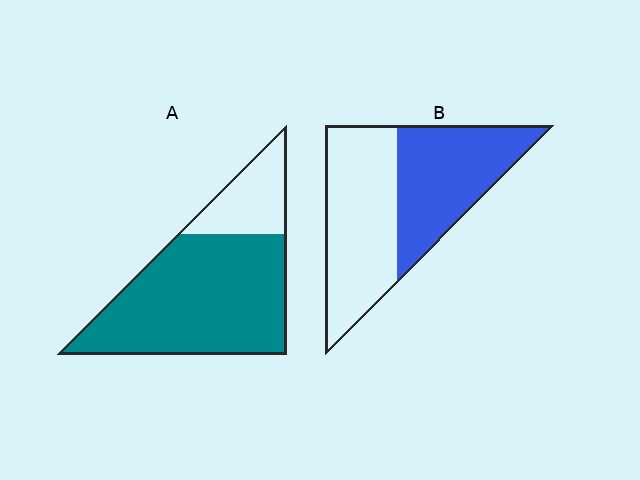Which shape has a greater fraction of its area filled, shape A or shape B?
Shape A.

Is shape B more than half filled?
Roughly half.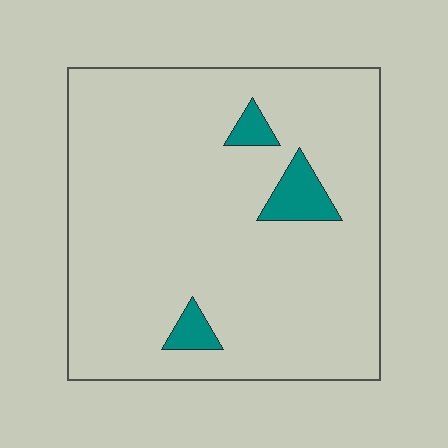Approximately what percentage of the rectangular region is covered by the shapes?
Approximately 5%.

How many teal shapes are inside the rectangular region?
3.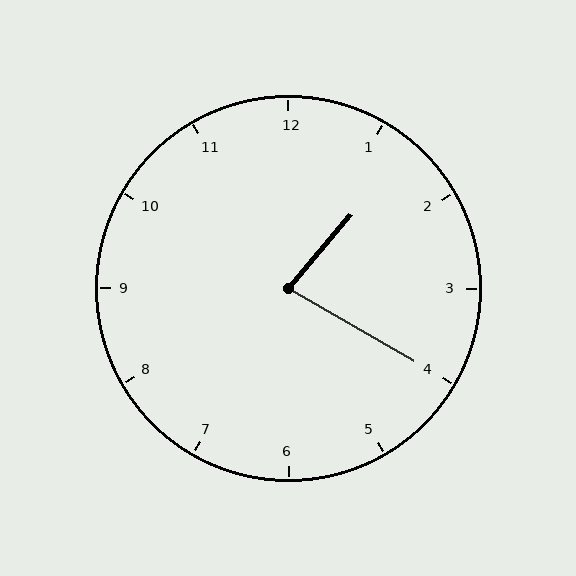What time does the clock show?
1:20.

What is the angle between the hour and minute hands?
Approximately 80 degrees.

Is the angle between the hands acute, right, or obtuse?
It is acute.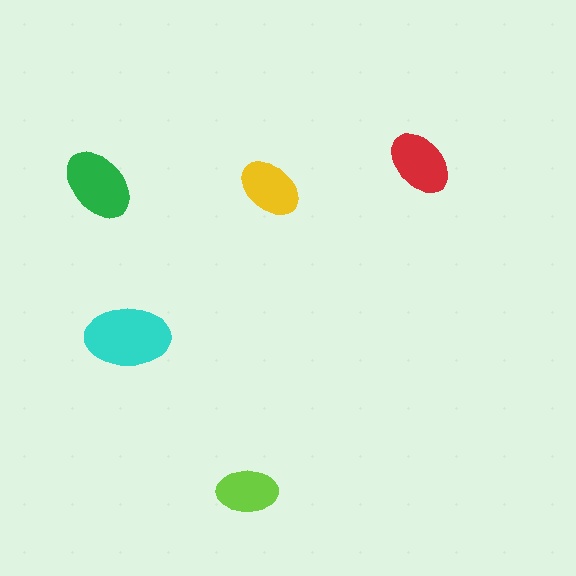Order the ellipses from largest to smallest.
the cyan one, the green one, the red one, the yellow one, the lime one.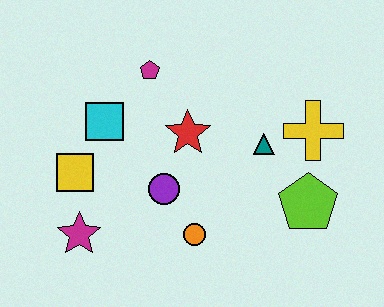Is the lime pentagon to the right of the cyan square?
Yes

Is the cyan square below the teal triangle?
No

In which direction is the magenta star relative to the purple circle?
The magenta star is to the left of the purple circle.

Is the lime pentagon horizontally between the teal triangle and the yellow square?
No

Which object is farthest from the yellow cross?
The magenta star is farthest from the yellow cross.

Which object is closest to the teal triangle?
The yellow cross is closest to the teal triangle.